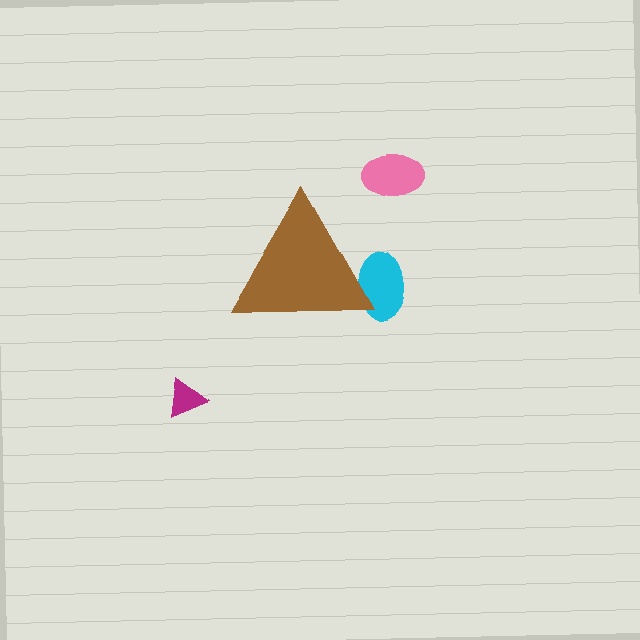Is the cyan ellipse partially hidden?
Yes, the cyan ellipse is partially hidden behind the brown triangle.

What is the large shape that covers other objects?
A brown triangle.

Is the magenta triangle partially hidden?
No, the magenta triangle is fully visible.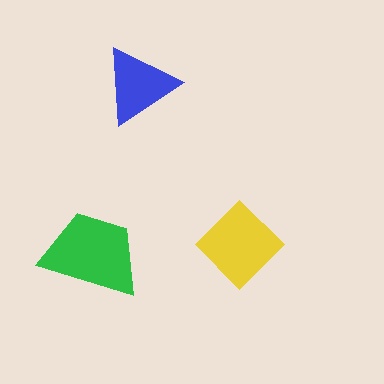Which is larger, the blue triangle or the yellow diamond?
The yellow diamond.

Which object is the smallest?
The blue triangle.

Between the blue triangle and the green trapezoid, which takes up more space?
The green trapezoid.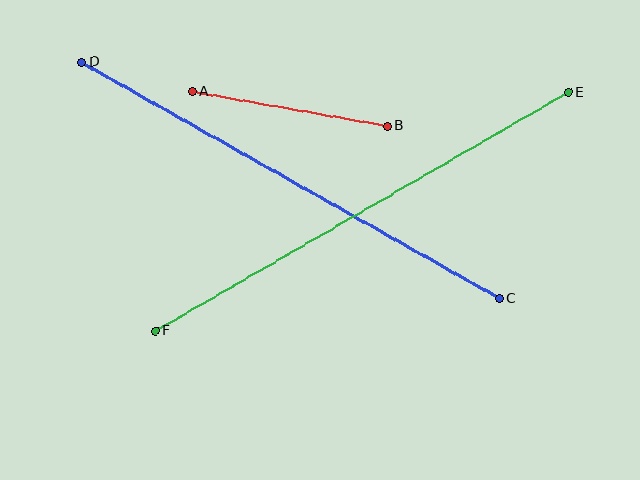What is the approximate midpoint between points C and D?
The midpoint is at approximately (290, 180) pixels.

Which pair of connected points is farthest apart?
Points C and D are farthest apart.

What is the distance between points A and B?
The distance is approximately 198 pixels.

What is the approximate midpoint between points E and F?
The midpoint is at approximately (362, 211) pixels.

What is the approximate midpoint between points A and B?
The midpoint is at approximately (290, 109) pixels.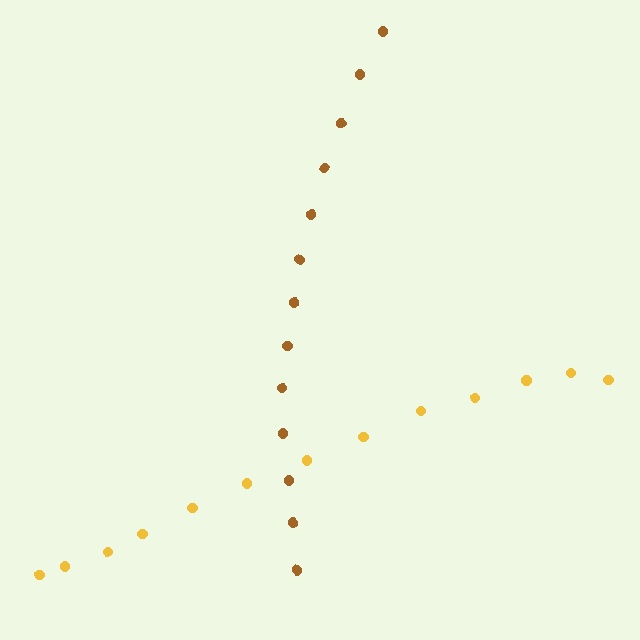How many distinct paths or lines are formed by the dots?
There are 2 distinct paths.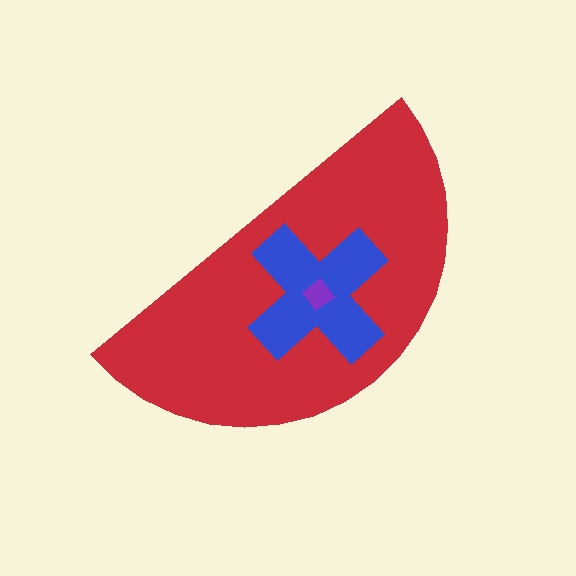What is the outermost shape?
The red semicircle.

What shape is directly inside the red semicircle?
The blue cross.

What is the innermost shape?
The purple diamond.